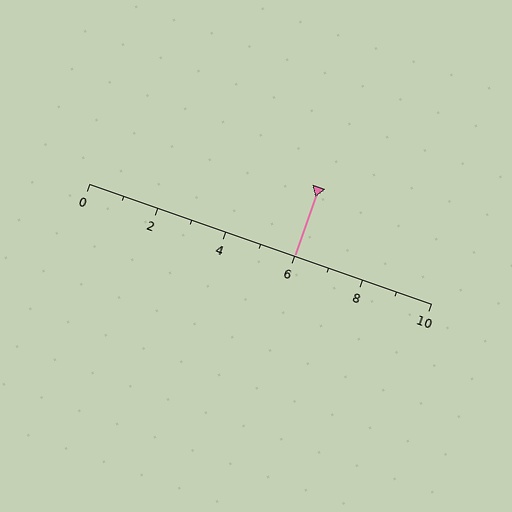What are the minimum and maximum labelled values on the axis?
The axis runs from 0 to 10.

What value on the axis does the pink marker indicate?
The marker indicates approximately 6.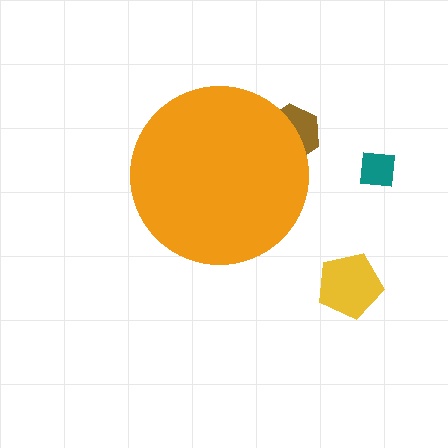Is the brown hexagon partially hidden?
Yes, the brown hexagon is partially hidden behind the orange circle.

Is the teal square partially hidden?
No, the teal square is fully visible.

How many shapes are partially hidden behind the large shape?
1 shape is partially hidden.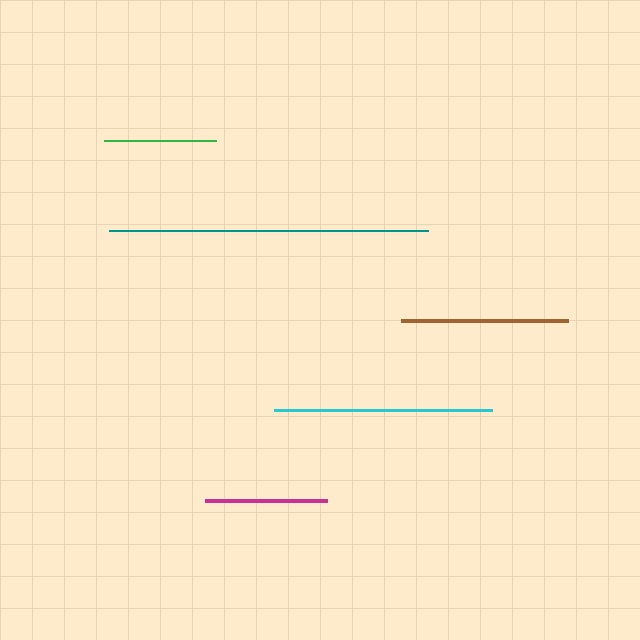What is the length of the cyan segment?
The cyan segment is approximately 217 pixels long.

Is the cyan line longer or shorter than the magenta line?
The cyan line is longer than the magenta line.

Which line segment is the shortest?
The green line is the shortest at approximately 111 pixels.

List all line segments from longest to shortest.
From longest to shortest: teal, cyan, brown, magenta, green.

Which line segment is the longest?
The teal line is the longest at approximately 319 pixels.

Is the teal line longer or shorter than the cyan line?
The teal line is longer than the cyan line.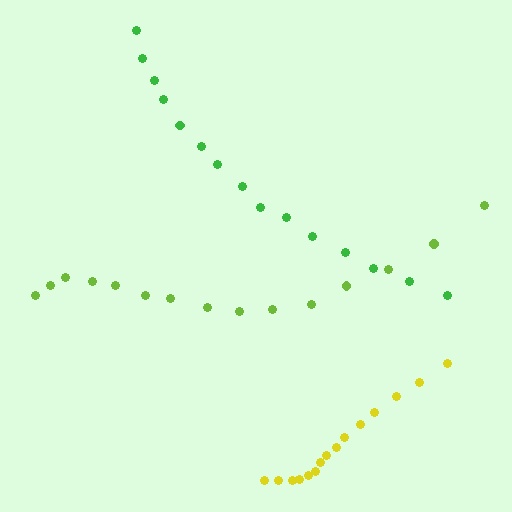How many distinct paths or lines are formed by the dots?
There are 3 distinct paths.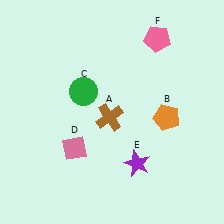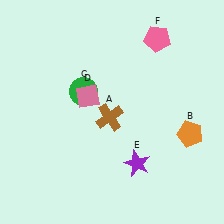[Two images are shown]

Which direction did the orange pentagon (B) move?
The orange pentagon (B) moved right.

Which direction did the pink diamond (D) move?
The pink diamond (D) moved up.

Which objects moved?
The objects that moved are: the orange pentagon (B), the pink diamond (D).